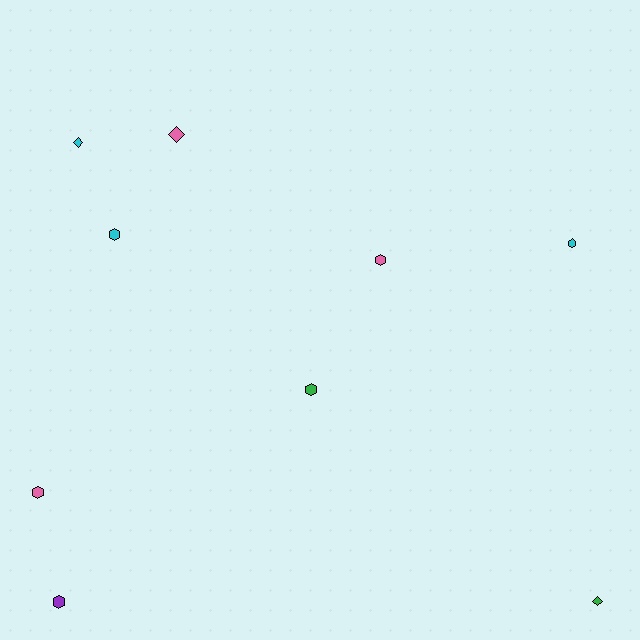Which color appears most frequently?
Cyan, with 3 objects.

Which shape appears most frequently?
Hexagon, with 6 objects.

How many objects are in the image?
There are 9 objects.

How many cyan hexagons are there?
There are 2 cyan hexagons.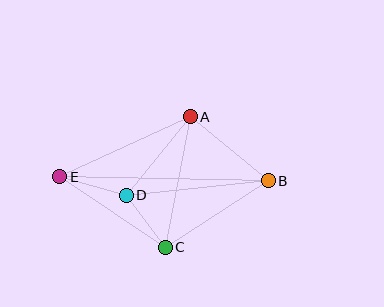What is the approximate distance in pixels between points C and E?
The distance between C and E is approximately 127 pixels.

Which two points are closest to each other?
Points C and D are closest to each other.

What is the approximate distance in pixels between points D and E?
The distance between D and E is approximately 69 pixels.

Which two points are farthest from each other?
Points B and E are farthest from each other.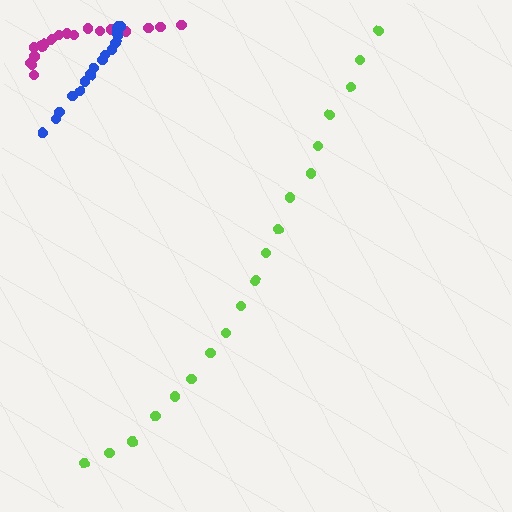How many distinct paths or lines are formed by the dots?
There are 3 distinct paths.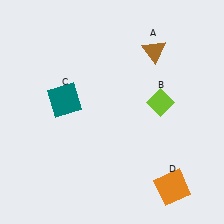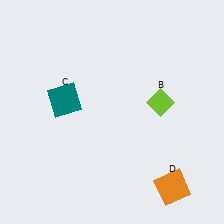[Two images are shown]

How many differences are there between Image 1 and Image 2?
There is 1 difference between the two images.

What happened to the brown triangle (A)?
The brown triangle (A) was removed in Image 2. It was in the top-right area of Image 1.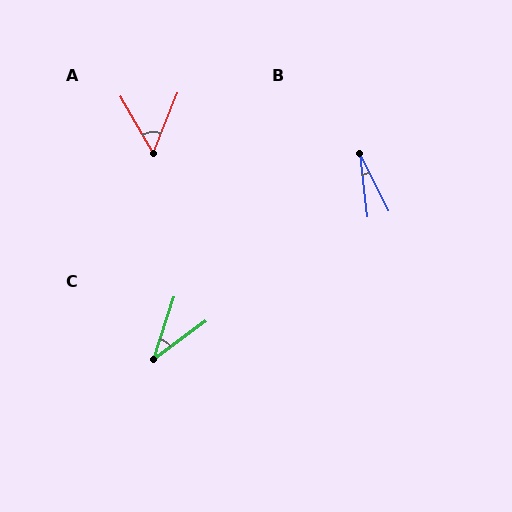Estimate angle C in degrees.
Approximately 35 degrees.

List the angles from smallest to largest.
B (20°), C (35°), A (52°).